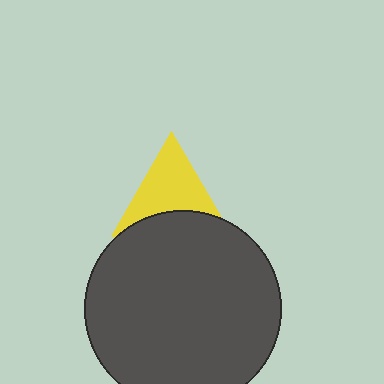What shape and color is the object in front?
The object in front is a dark gray circle.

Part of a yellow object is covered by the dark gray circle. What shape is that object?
It is a triangle.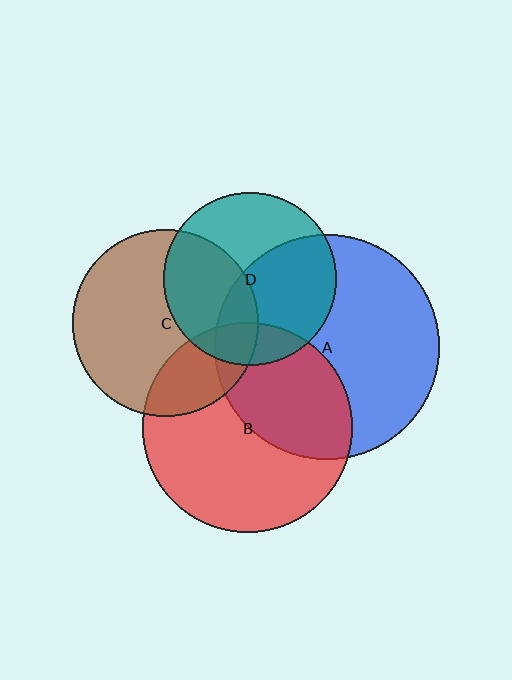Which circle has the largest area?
Circle A (blue).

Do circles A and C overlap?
Yes.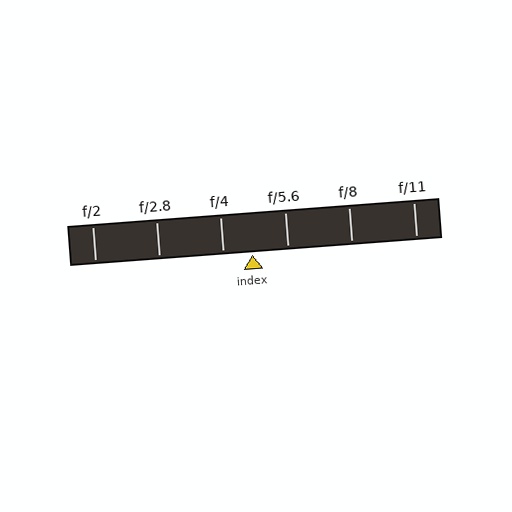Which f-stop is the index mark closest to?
The index mark is closest to f/4.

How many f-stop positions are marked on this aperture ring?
There are 6 f-stop positions marked.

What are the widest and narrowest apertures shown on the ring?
The widest aperture shown is f/2 and the narrowest is f/11.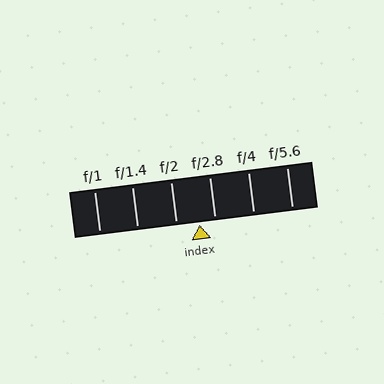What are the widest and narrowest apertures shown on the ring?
The widest aperture shown is f/1 and the narrowest is f/5.6.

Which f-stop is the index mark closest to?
The index mark is closest to f/2.8.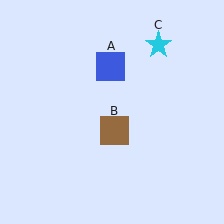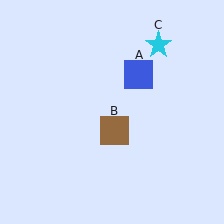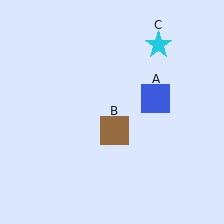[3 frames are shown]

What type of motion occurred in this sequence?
The blue square (object A) rotated clockwise around the center of the scene.